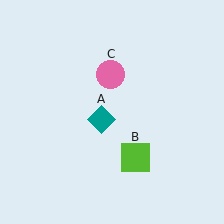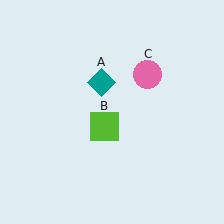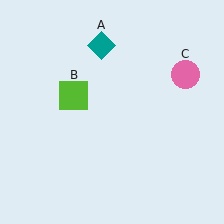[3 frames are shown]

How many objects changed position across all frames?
3 objects changed position: teal diamond (object A), lime square (object B), pink circle (object C).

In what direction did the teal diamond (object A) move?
The teal diamond (object A) moved up.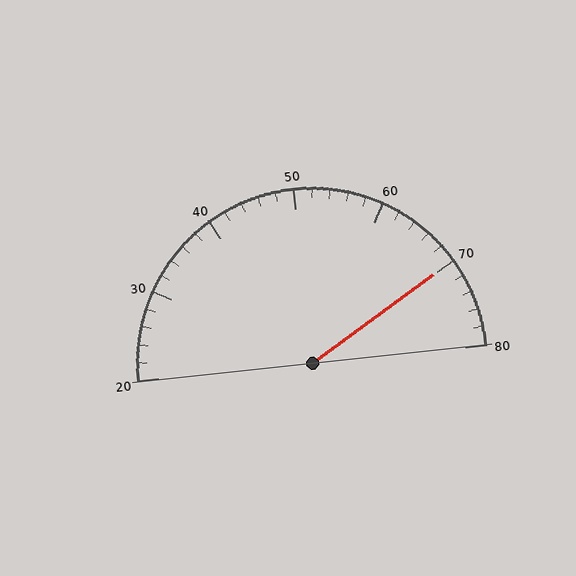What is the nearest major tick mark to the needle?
The nearest major tick mark is 70.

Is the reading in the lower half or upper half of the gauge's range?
The reading is in the upper half of the range (20 to 80).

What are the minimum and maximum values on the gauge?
The gauge ranges from 20 to 80.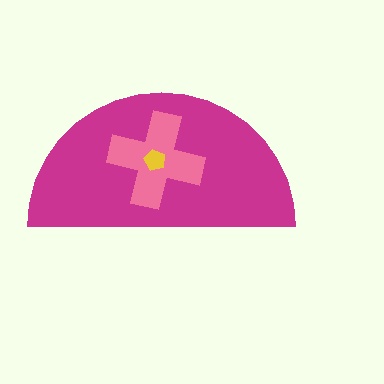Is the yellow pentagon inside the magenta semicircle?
Yes.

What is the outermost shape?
The magenta semicircle.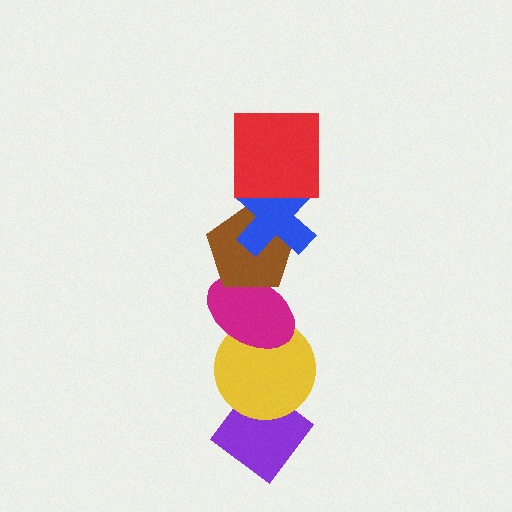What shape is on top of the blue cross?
The red square is on top of the blue cross.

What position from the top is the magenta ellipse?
The magenta ellipse is 4th from the top.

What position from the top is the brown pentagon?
The brown pentagon is 3rd from the top.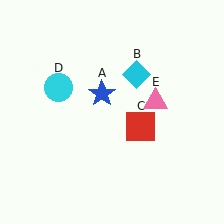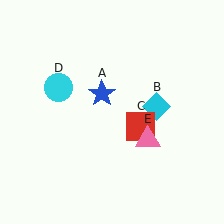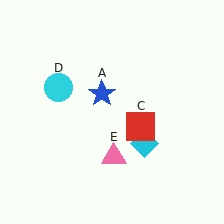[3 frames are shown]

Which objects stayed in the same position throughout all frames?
Blue star (object A) and red square (object C) and cyan circle (object D) remained stationary.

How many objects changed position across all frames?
2 objects changed position: cyan diamond (object B), pink triangle (object E).